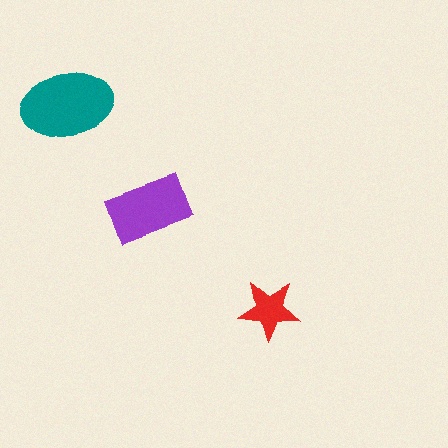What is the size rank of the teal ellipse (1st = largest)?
1st.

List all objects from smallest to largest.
The red star, the purple rectangle, the teal ellipse.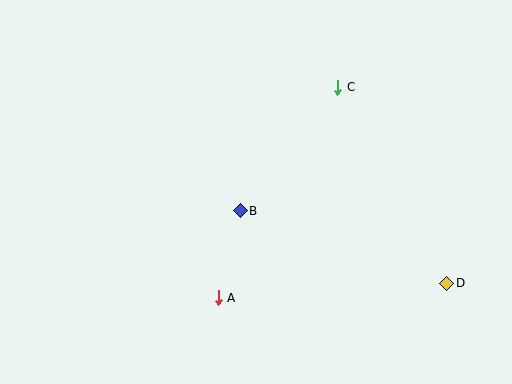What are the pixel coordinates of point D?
Point D is at (447, 283).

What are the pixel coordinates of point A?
Point A is at (218, 298).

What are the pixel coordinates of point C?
Point C is at (338, 87).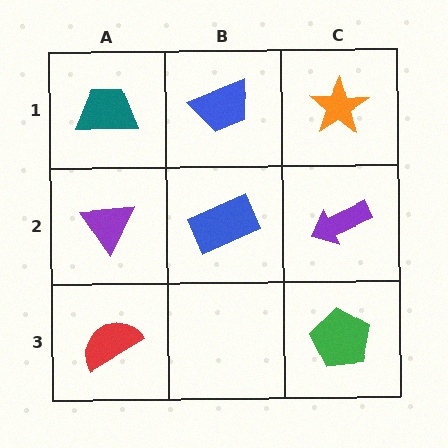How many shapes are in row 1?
3 shapes.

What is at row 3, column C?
A green pentagon.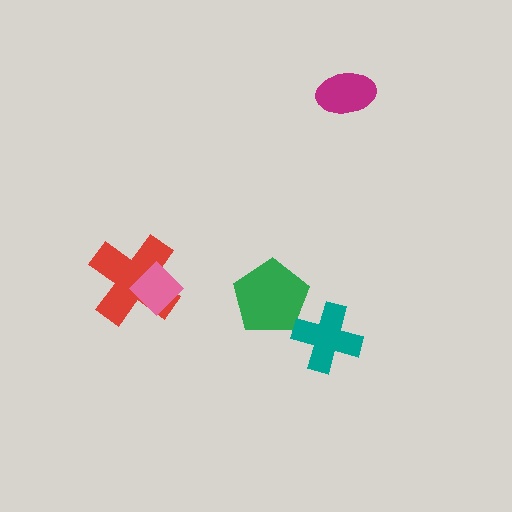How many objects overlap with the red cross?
1 object overlaps with the red cross.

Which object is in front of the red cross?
The pink diamond is in front of the red cross.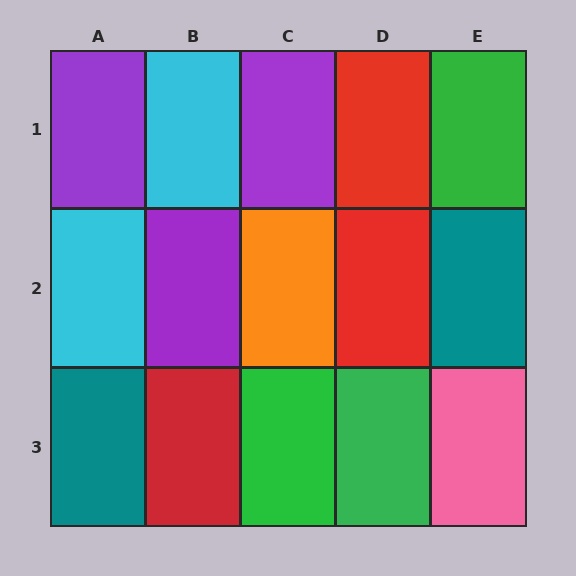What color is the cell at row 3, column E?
Pink.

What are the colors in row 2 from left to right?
Cyan, purple, orange, red, teal.